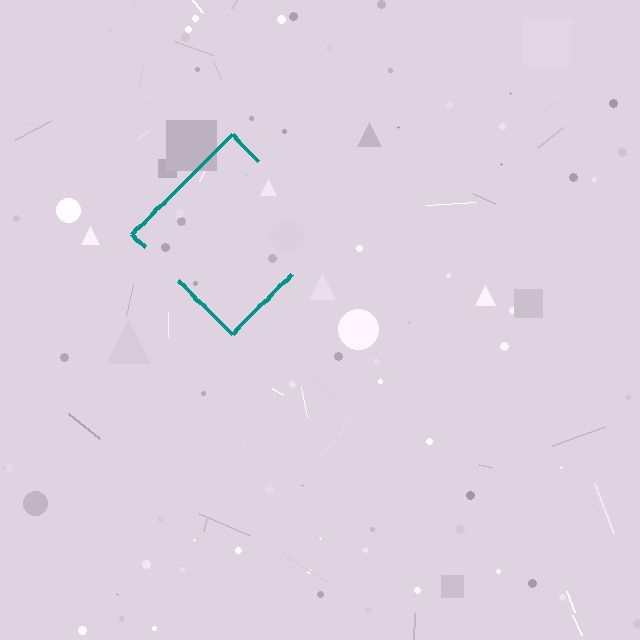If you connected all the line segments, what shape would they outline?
They would outline a diamond.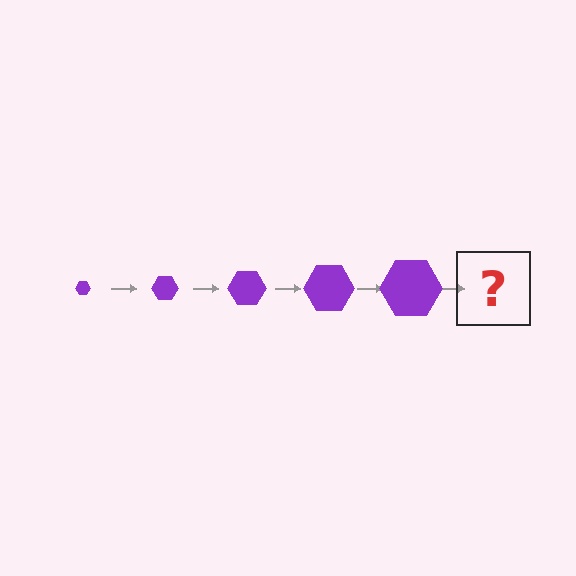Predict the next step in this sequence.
The next step is a purple hexagon, larger than the previous one.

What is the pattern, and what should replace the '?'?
The pattern is that the hexagon gets progressively larger each step. The '?' should be a purple hexagon, larger than the previous one.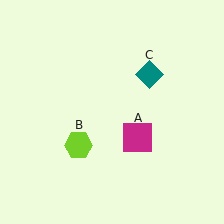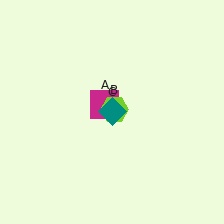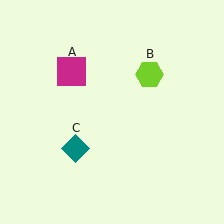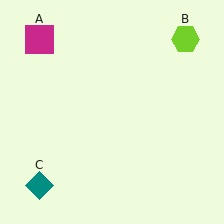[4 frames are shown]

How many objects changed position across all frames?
3 objects changed position: magenta square (object A), lime hexagon (object B), teal diamond (object C).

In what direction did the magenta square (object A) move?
The magenta square (object A) moved up and to the left.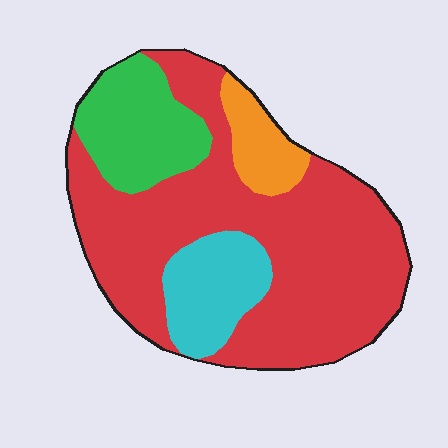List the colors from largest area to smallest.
From largest to smallest: red, green, cyan, orange.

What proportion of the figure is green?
Green takes up less than a sixth of the figure.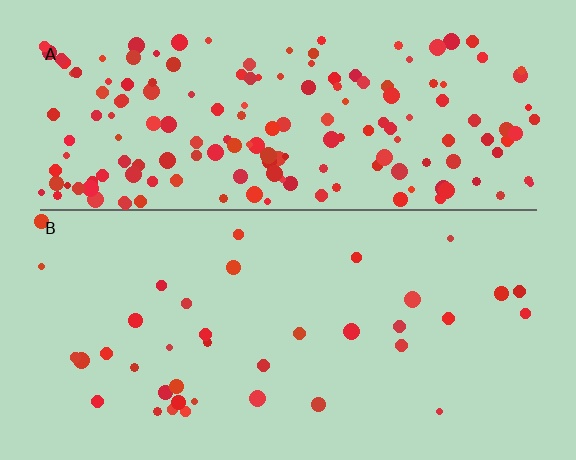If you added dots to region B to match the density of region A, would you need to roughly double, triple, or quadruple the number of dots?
Approximately quadruple.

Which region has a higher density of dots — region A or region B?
A (the top).